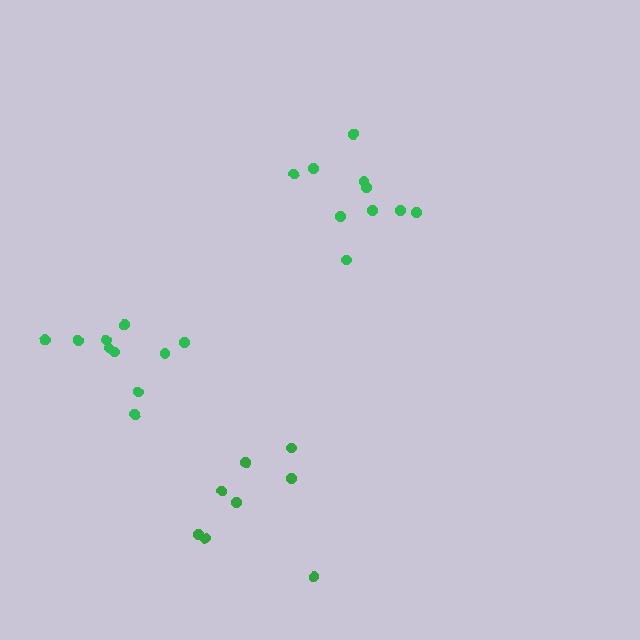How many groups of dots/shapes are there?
There are 3 groups.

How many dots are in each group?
Group 1: 8 dots, Group 2: 11 dots, Group 3: 10 dots (29 total).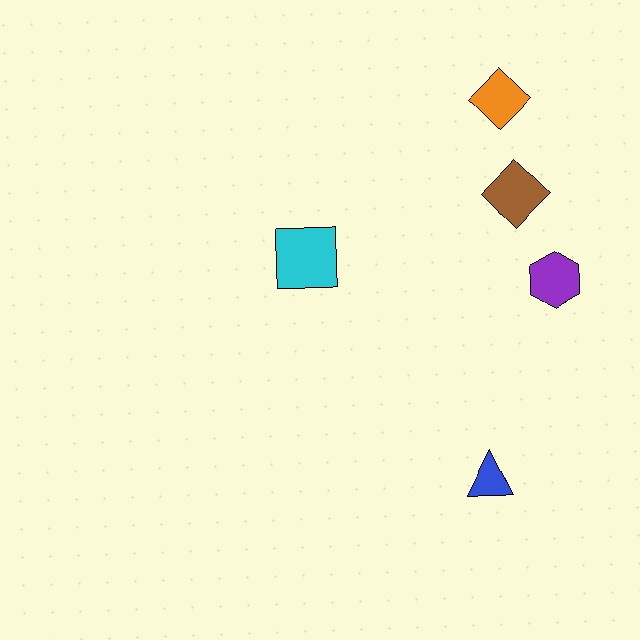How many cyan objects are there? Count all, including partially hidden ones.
There is 1 cyan object.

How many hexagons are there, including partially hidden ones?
There is 1 hexagon.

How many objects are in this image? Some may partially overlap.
There are 5 objects.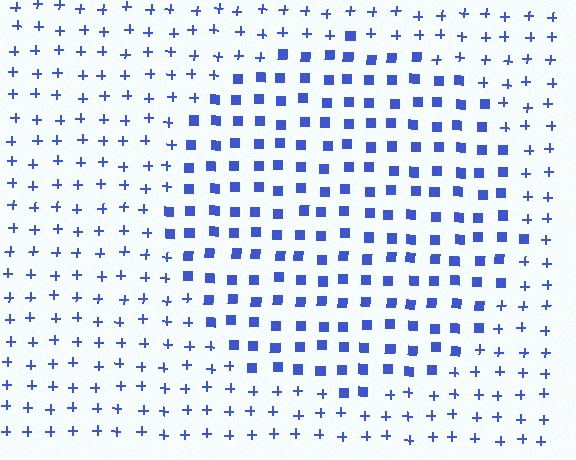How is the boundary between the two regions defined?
The boundary is defined by a change in element shape: squares inside vs. plus signs outside. All elements share the same color and spacing.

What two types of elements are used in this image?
The image uses squares inside the circle region and plus signs outside it.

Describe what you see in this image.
The image is filled with small blue elements arranged in a uniform grid. A circle-shaped region contains squares, while the surrounding area contains plus signs. The boundary is defined purely by the change in element shape.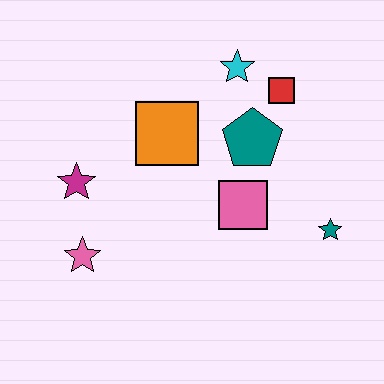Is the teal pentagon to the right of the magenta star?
Yes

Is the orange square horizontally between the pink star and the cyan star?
Yes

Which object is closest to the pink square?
The teal pentagon is closest to the pink square.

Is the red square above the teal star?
Yes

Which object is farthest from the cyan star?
The pink star is farthest from the cyan star.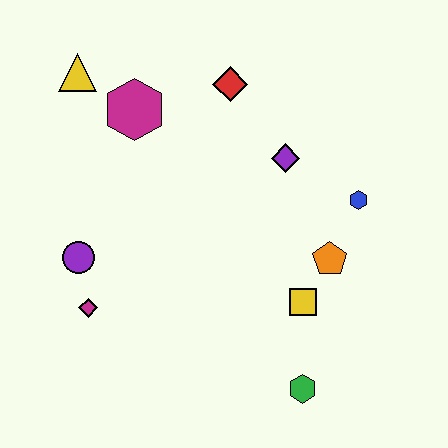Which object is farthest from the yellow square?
The yellow triangle is farthest from the yellow square.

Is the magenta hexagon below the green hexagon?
No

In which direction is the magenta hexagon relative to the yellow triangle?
The magenta hexagon is to the right of the yellow triangle.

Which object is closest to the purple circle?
The magenta diamond is closest to the purple circle.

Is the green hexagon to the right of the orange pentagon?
No